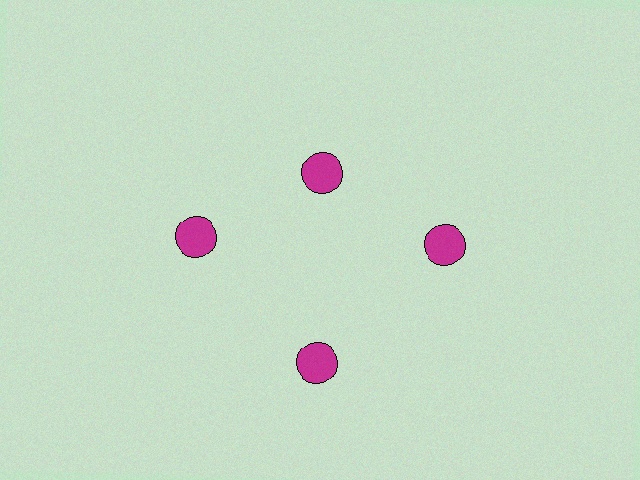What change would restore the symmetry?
The symmetry would be restored by moving it outward, back onto the ring so that all 4 circles sit at equal angles and equal distance from the center.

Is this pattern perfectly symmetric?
No. The 4 magenta circles are arranged in a ring, but one element near the 12 o'clock position is pulled inward toward the center, breaking the 4-fold rotational symmetry.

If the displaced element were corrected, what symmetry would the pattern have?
It would have 4-fold rotational symmetry — the pattern would map onto itself every 90 degrees.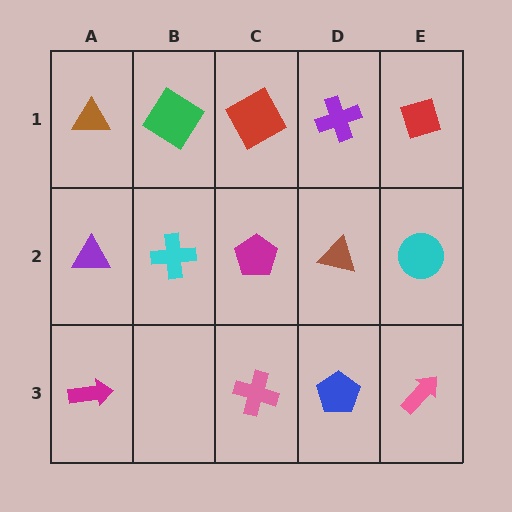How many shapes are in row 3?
4 shapes.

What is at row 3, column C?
A pink cross.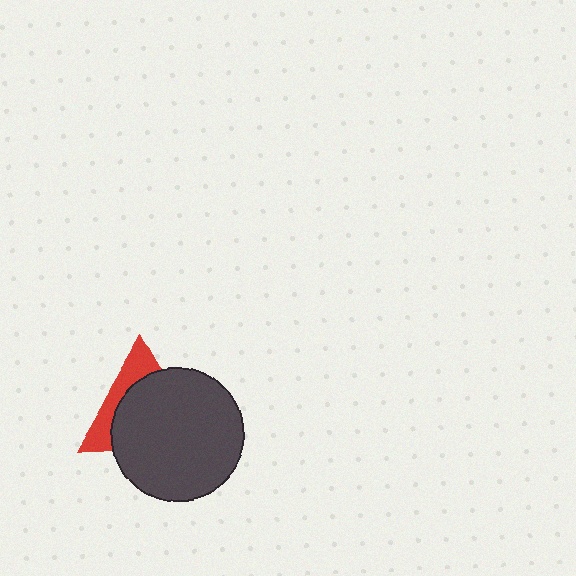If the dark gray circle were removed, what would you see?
You would see the complete red triangle.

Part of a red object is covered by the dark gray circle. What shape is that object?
It is a triangle.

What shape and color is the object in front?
The object in front is a dark gray circle.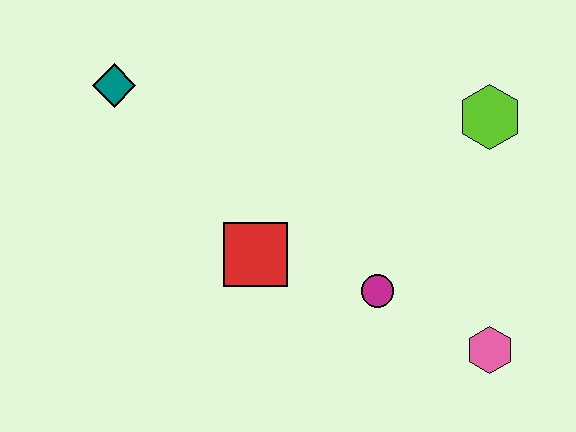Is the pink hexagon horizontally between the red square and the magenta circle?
No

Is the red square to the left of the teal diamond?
No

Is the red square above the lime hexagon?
No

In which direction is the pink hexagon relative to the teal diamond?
The pink hexagon is to the right of the teal diamond.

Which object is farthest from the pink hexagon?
The teal diamond is farthest from the pink hexagon.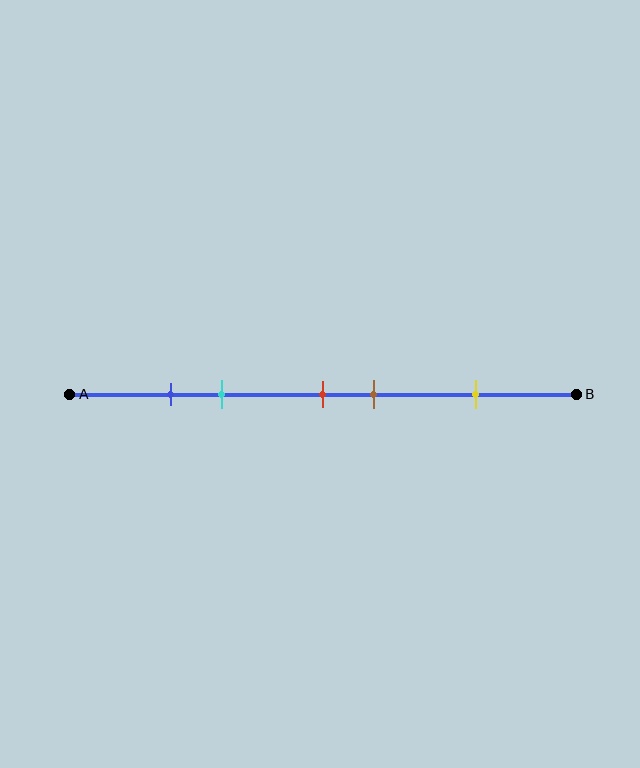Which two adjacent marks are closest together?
The blue and cyan marks are the closest adjacent pair.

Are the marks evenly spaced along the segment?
No, the marks are not evenly spaced.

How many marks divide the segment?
There are 5 marks dividing the segment.